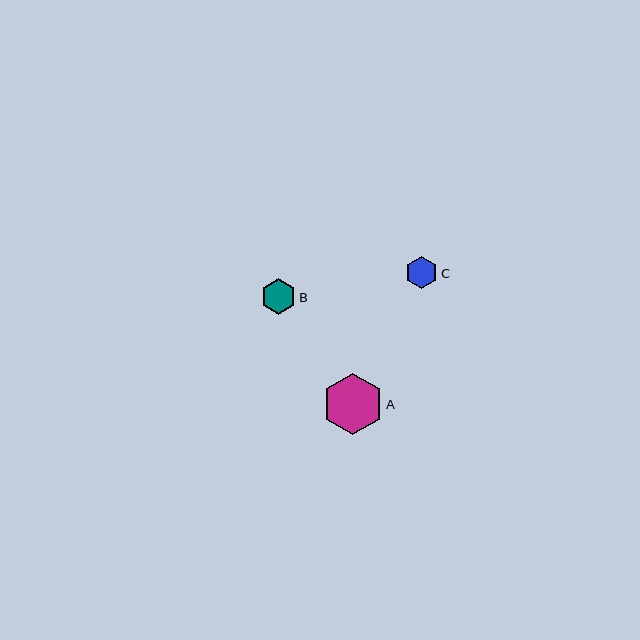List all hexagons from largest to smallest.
From largest to smallest: A, B, C.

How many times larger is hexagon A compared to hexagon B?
Hexagon A is approximately 1.7 times the size of hexagon B.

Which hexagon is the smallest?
Hexagon C is the smallest with a size of approximately 32 pixels.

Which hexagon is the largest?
Hexagon A is the largest with a size of approximately 61 pixels.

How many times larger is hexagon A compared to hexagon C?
Hexagon A is approximately 1.9 times the size of hexagon C.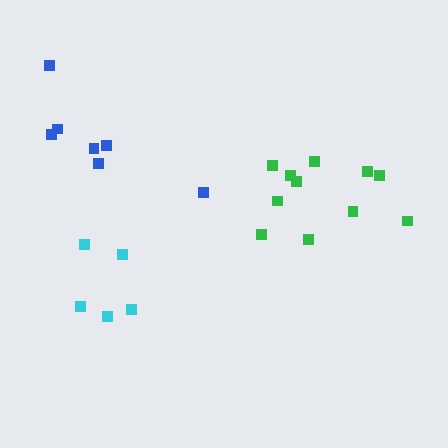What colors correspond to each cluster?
The clusters are colored: green, cyan, blue.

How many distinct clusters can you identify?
There are 3 distinct clusters.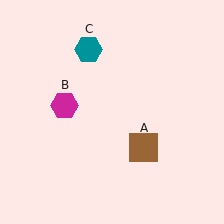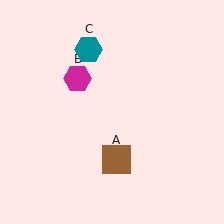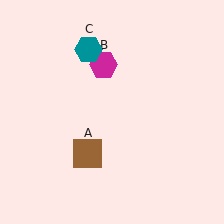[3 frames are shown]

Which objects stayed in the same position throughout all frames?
Teal hexagon (object C) remained stationary.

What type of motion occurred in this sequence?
The brown square (object A), magenta hexagon (object B) rotated clockwise around the center of the scene.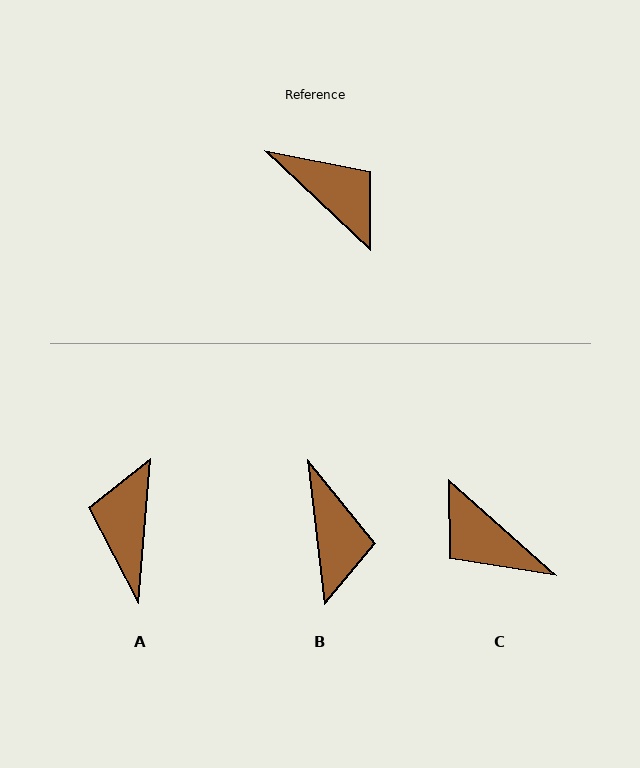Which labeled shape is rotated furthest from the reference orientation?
C, about 178 degrees away.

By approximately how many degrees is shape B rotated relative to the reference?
Approximately 40 degrees clockwise.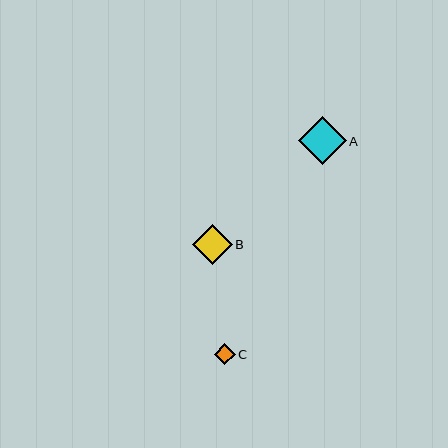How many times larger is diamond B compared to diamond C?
Diamond B is approximately 1.9 times the size of diamond C.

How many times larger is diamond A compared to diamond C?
Diamond A is approximately 2.3 times the size of diamond C.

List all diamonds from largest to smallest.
From largest to smallest: A, B, C.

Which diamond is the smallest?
Diamond C is the smallest with a size of approximately 21 pixels.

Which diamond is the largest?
Diamond A is the largest with a size of approximately 47 pixels.